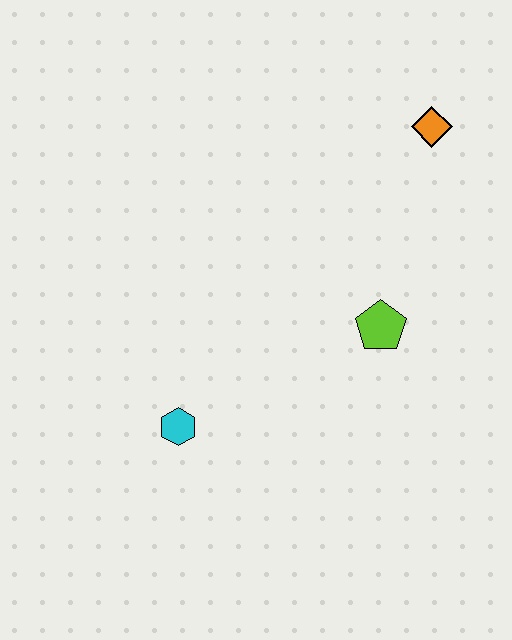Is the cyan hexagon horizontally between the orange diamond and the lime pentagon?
No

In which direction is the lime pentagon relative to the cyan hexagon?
The lime pentagon is to the right of the cyan hexagon.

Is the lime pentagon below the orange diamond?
Yes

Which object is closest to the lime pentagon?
The orange diamond is closest to the lime pentagon.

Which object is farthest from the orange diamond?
The cyan hexagon is farthest from the orange diamond.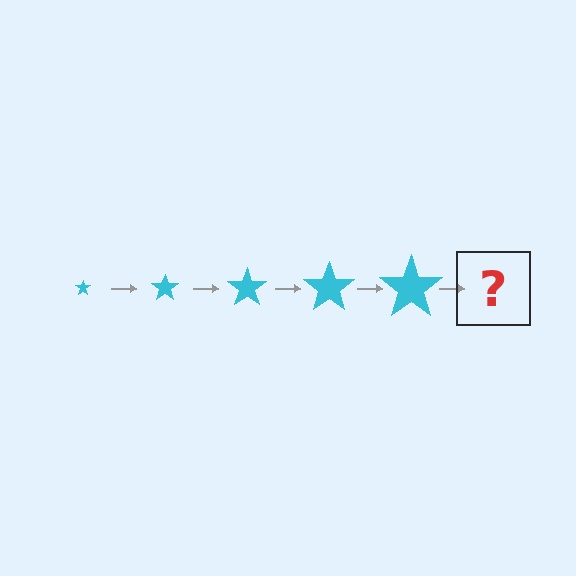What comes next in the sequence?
The next element should be a cyan star, larger than the previous one.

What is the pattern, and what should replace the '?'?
The pattern is that the star gets progressively larger each step. The '?' should be a cyan star, larger than the previous one.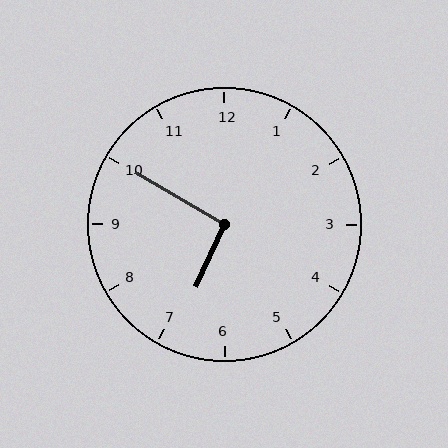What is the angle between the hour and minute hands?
Approximately 95 degrees.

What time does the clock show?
6:50.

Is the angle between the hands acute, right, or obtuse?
It is right.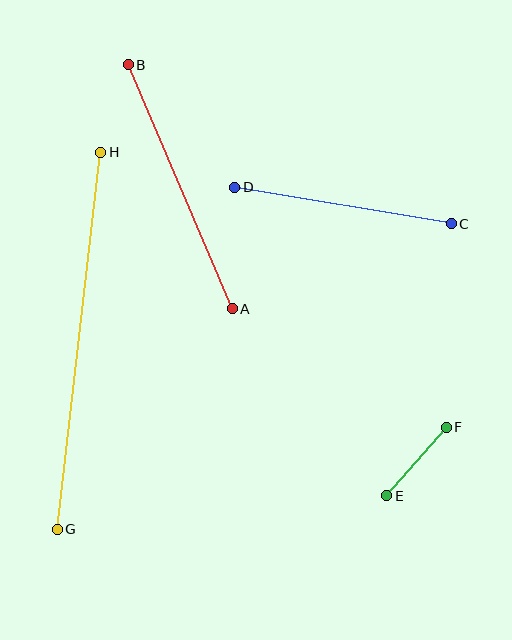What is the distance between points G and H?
The distance is approximately 379 pixels.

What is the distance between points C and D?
The distance is approximately 220 pixels.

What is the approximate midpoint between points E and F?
The midpoint is at approximately (416, 462) pixels.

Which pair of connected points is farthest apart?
Points G and H are farthest apart.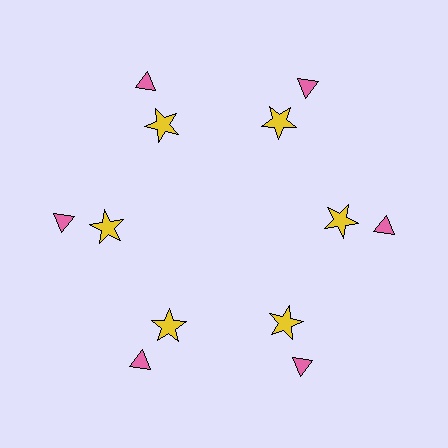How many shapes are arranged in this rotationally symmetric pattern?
There are 12 shapes, arranged in 6 groups of 2.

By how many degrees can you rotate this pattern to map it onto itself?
The pattern maps onto itself every 60 degrees of rotation.